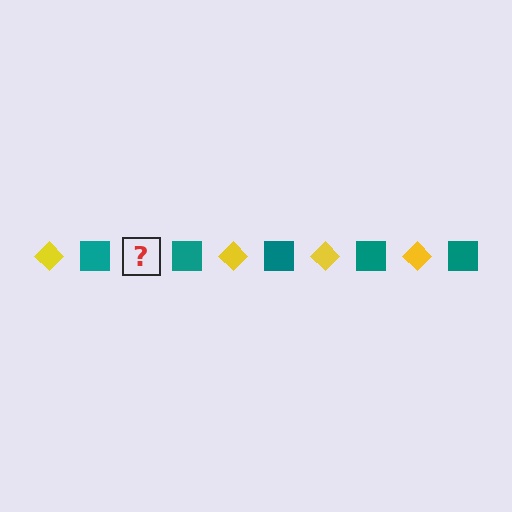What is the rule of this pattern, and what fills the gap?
The rule is that the pattern alternates between yellow diamond and teal square. The gap should be filled with a yellow diamond.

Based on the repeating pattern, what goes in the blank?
The blank should be a yellow diamond.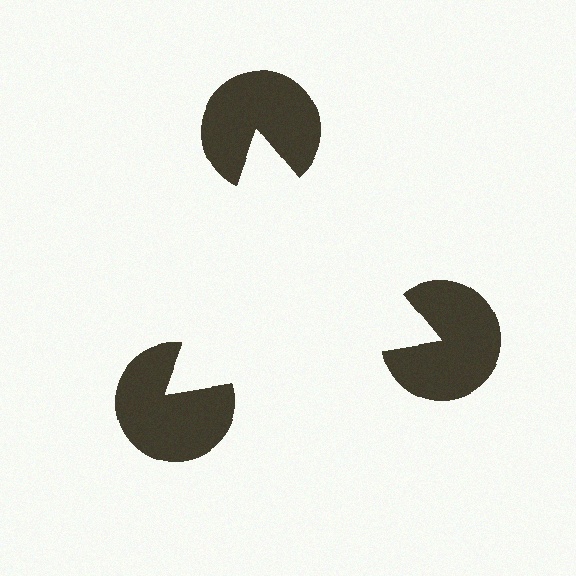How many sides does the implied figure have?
3 sides.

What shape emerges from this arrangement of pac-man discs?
An illusory triangle — its edges are inferred from the aligned wedge cuts in the pac-man discs, not physically drawn.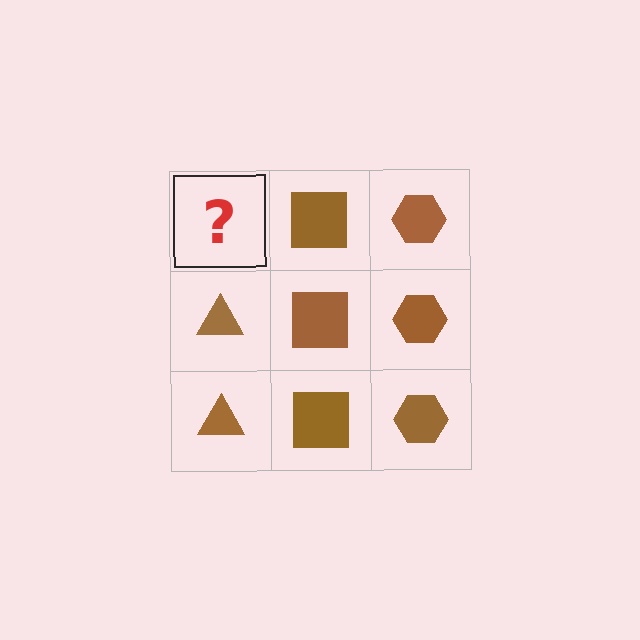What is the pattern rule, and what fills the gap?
The rule is that each column has a consistent shape. The gap should be filled with a brown triangle.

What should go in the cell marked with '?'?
The missing cell should contain a brown triangle.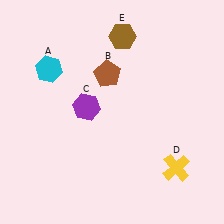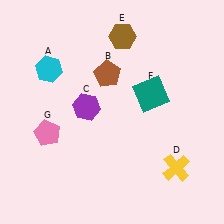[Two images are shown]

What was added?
A teal square (F), a pink pentagon (G) were added in Image 2.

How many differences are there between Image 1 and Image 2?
There are 2 differences between the two images.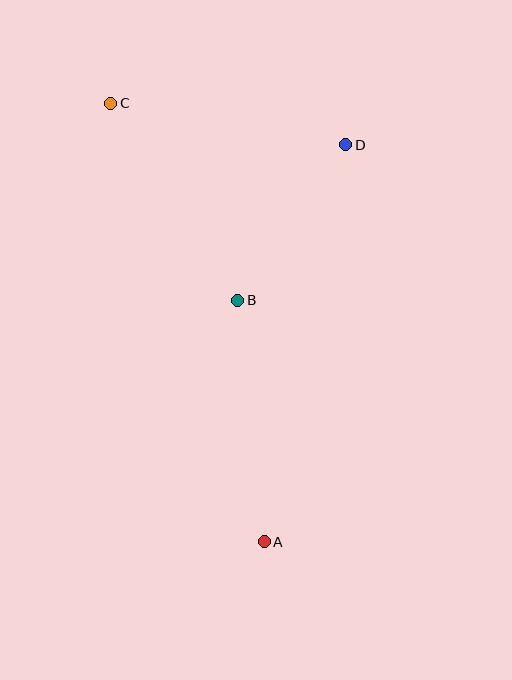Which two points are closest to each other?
Points B and D are closest to each other.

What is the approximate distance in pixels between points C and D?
The distance between C and D is approximately 239 pixels.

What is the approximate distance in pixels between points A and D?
The distance between A and D is approximately 405 pixels.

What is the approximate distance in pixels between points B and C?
The distance between B and C is approximately 234 pixels.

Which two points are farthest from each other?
Points A and C are farthest from each other.